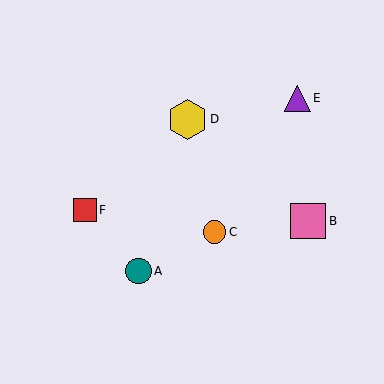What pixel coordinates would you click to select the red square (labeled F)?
Click at (85, 210) to select the red square F.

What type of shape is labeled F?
Shape F is a red square.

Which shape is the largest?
The yellow hexagon (labeled D) is the largest.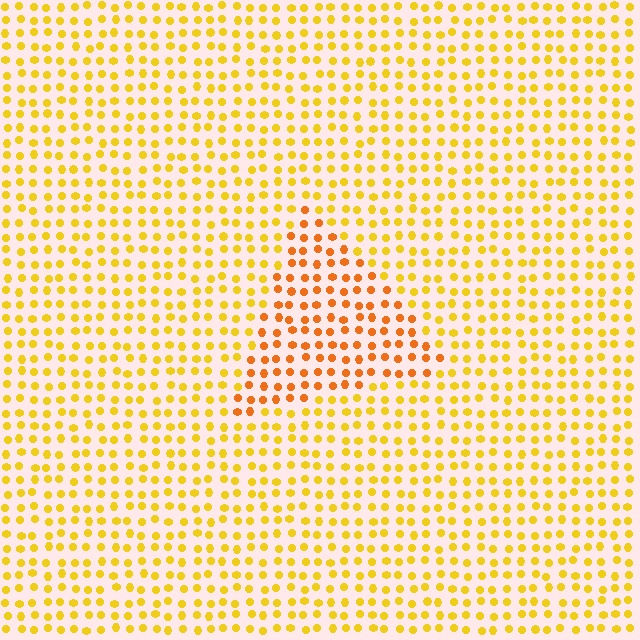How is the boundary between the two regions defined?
The boundary is defined purely by a slight shift in hue (about 27 degrees). Spacing, size, and orientation are identical on both sides.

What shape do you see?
I see a triangle.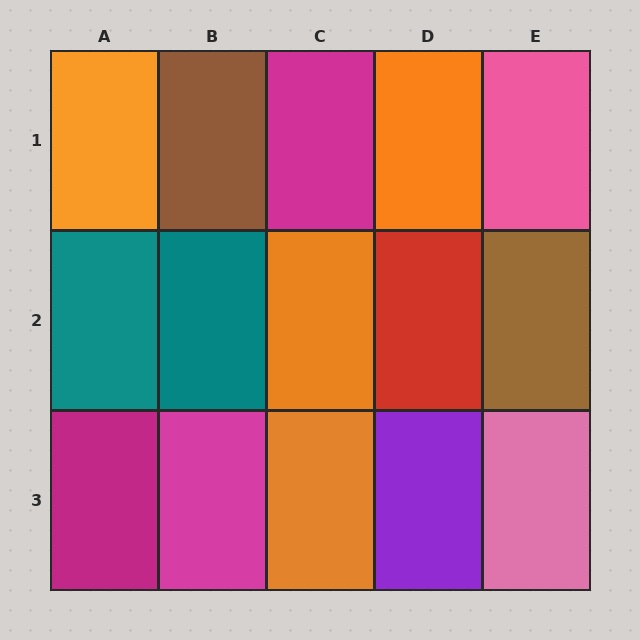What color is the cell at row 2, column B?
Teal.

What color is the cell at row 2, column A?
Teal.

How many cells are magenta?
3 cells are magenta.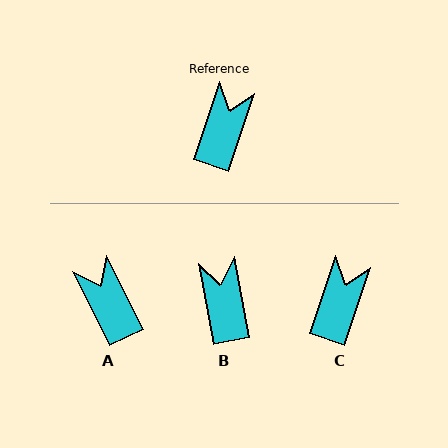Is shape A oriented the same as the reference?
No, it is off by about 45 degrees.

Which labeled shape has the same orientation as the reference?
C.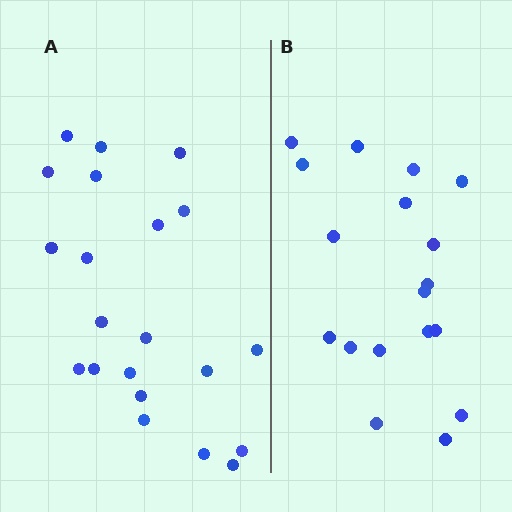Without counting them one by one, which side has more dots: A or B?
Region A (the left region) has more dots.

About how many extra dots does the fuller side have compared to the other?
Region A has just a few more — roughly 2 or 3 more dots than region B.